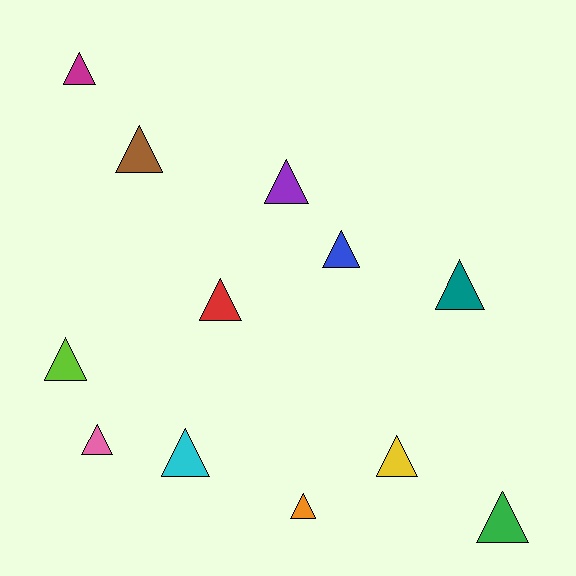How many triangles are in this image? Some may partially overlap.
There are 12 triangles.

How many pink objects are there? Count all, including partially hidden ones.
There is 1 pink object.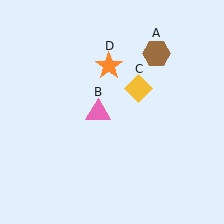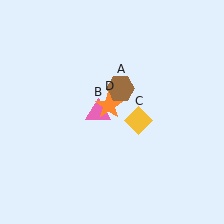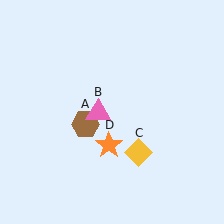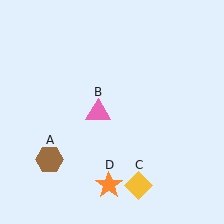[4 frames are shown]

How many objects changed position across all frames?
3 objects changed position: brown hexagon (object A), yellow diamond (object C), orange star (object D).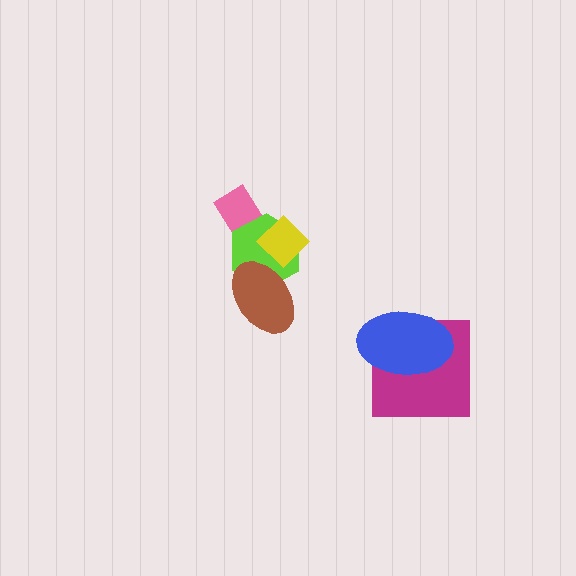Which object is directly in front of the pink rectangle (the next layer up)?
The lime hexagon is directly in front of the pink rectangle.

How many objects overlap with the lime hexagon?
3 objects overlap with the lime hexagon.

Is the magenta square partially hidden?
Yes, it is partially covered by another shape.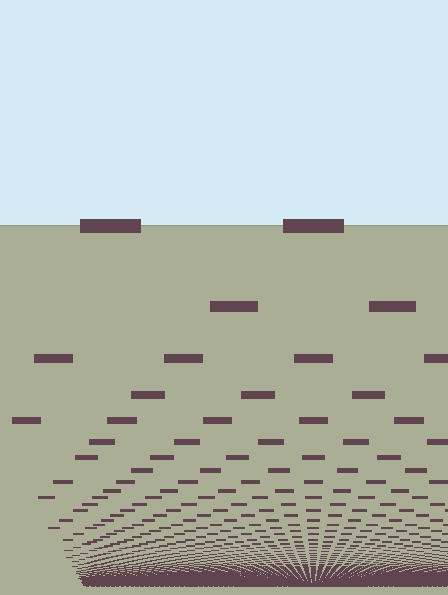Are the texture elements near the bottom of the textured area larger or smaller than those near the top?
Smaller. The gradient is inverted — elements near the bottom are smaller and denser.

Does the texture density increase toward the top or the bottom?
Density increases toward the bottom.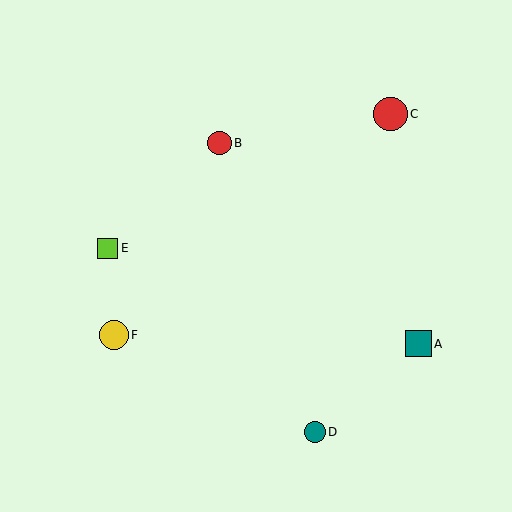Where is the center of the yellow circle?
The center of the yellow circle is at (114, 335).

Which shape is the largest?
The red circle (labeled C) is the largest.